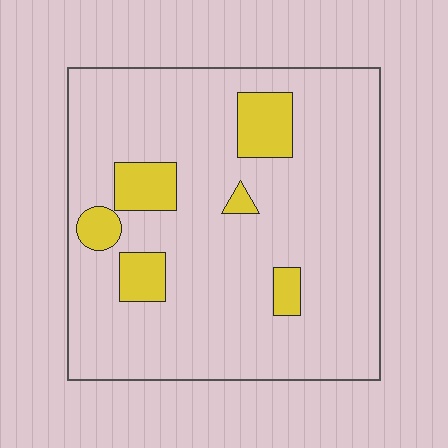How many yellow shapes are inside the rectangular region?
6.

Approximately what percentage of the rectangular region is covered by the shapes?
Approximately 15%.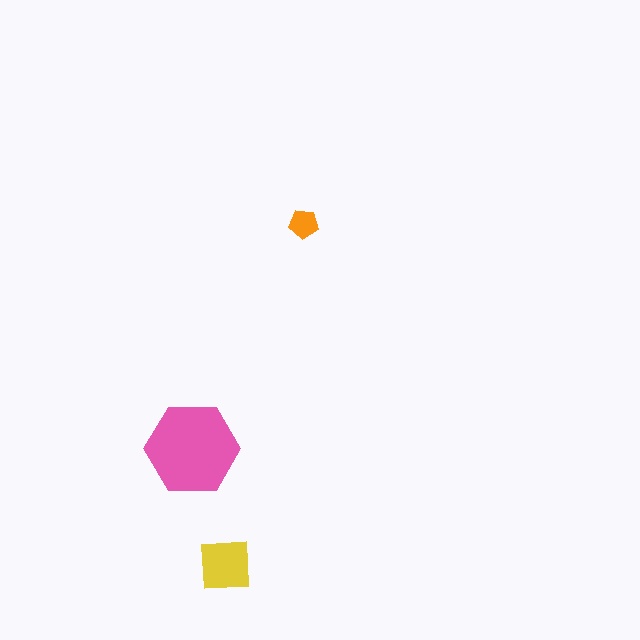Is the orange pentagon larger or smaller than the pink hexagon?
Smaller.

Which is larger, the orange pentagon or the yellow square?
The yellow square.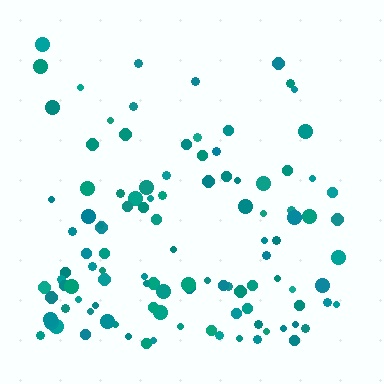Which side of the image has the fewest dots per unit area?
The top.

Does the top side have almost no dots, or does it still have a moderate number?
Still a moderate number, just noticeably fewer than the bottom.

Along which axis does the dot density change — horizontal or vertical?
Vertical.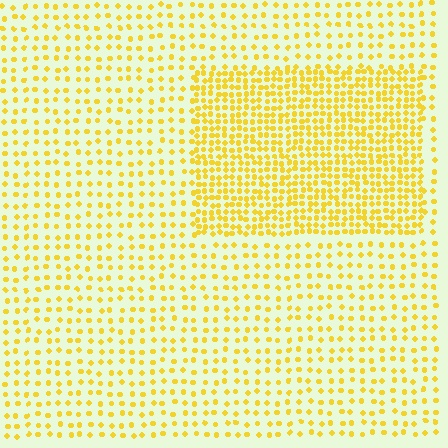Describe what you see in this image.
The image contains small yellow elements arranged at two different densities. A rectangle-shaped region is visible where the elements are more densely packed than the surrounding area.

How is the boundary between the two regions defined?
The boundary is defined by a change in element density (approximately 2.3x ratio). All elements are the same color, size, and shape.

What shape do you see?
I see a rectangle.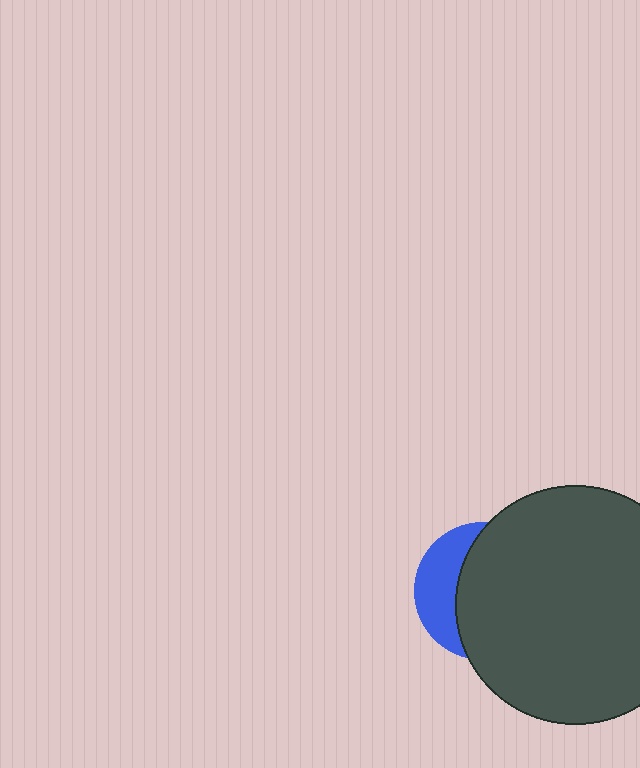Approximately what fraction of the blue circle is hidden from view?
Roughly 68% of the blue circle is hidden behind the dark gray circle.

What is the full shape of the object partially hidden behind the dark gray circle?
The partially hidden object is a blue circle.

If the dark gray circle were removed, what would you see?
You would see the complete blue circle.